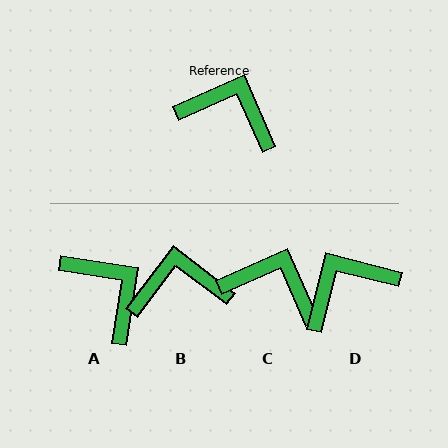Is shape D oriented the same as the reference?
No, it is off by about 52 degrees.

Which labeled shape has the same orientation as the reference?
C.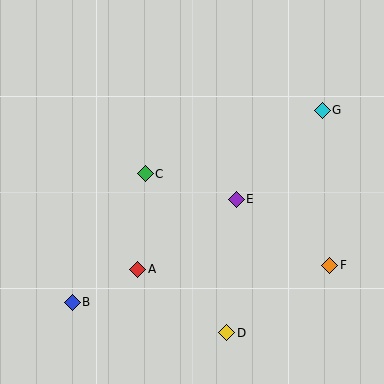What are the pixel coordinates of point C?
Point C is at (145, 174).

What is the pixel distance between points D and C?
The distance between D and C is 179 pixels.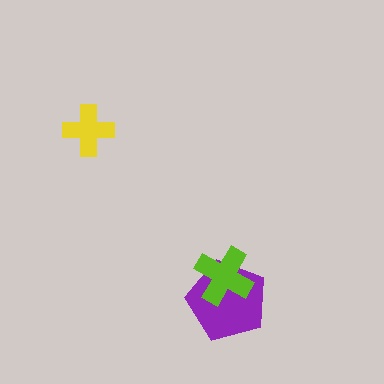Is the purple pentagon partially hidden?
Yes, it is partially covered by another shape.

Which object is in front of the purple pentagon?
The lime cross is in front of the purple pentagon.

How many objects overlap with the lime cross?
1 object overlaps with the lime cross.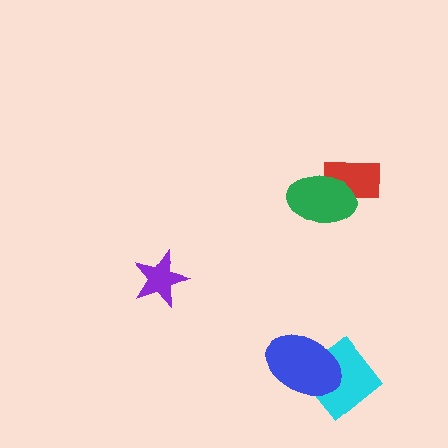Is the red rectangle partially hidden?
Yes, it is partially covered by another shape.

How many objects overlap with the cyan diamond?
1 object overlaps with the cyan diamond.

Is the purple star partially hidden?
No, no other shape covers it.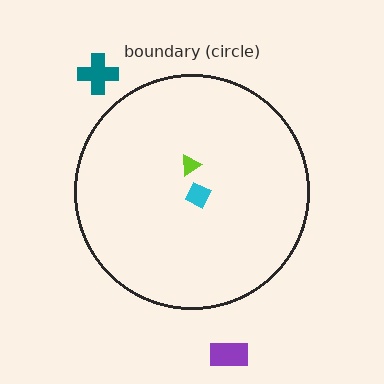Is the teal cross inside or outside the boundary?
Outside.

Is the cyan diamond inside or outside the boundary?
Inside.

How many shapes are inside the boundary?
2 inside, 2 outside.